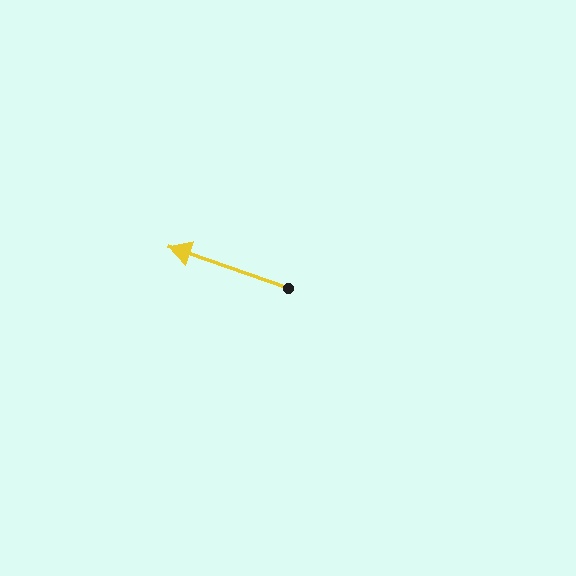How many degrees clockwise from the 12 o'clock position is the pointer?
Approximately 289 degrees.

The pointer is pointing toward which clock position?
Roughly 10 o'clock.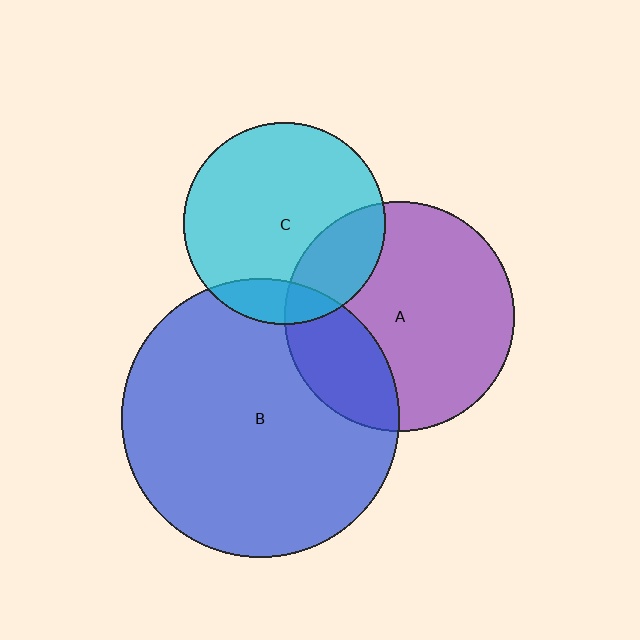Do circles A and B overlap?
Yes.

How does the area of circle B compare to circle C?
Approximately 1.9 times.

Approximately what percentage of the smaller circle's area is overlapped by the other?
Approximately 25%.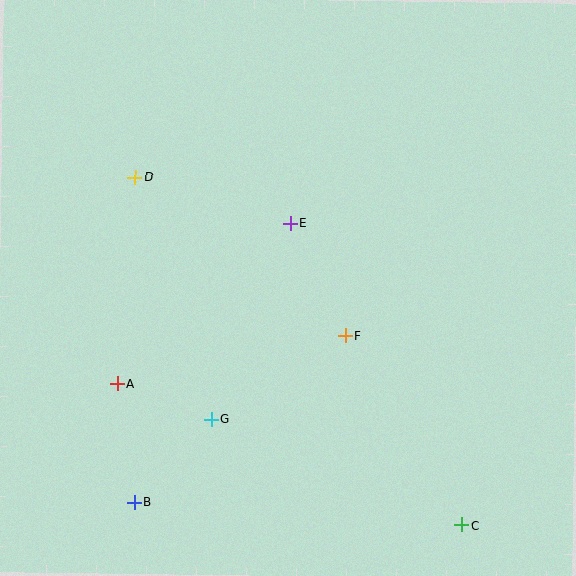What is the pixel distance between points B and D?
The distance between B and D is 325 pixels.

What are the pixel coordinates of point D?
Point D is at (135, 177).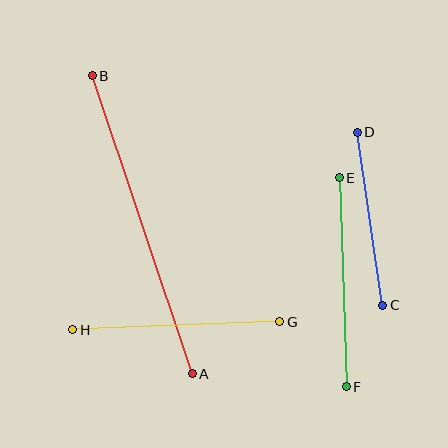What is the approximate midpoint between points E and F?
The midpoint is at approximately (343, 282) pixels.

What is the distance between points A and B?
The distance is approximately 314 pixels.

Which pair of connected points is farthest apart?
Points A and B are farthest apart.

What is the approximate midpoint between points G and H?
The midpoint is at approximately (176, 326) pixels.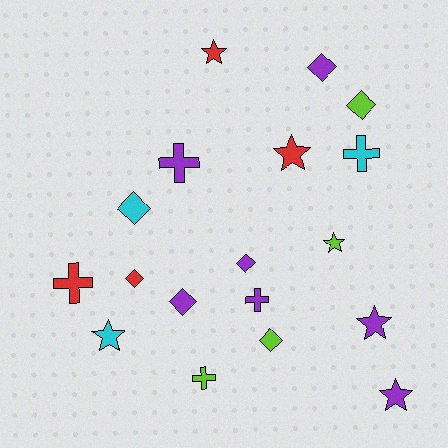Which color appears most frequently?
Purple, with 7 objects.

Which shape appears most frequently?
Diamond, with 7 objects.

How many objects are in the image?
There are 18 objects.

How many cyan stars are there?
There is 1 cyan star.